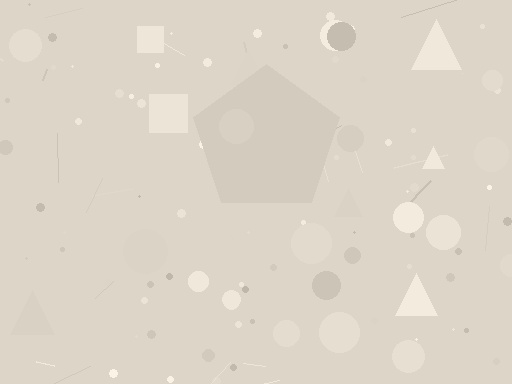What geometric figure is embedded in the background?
A pentagon is embedded in the background.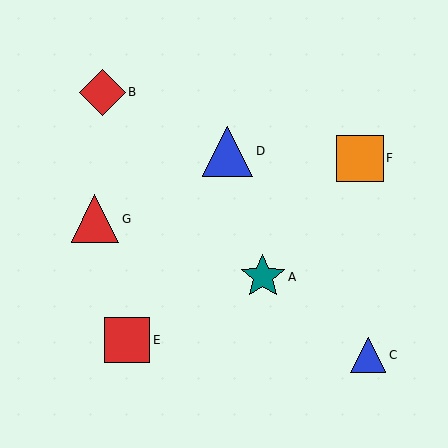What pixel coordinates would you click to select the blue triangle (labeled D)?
Click at (228, 151) to select the blue triangle D.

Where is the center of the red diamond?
The center of the red diamond is at (103, 92).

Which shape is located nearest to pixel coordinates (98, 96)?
The red diamond (labeled B) at (103, 92) is nearest to that location.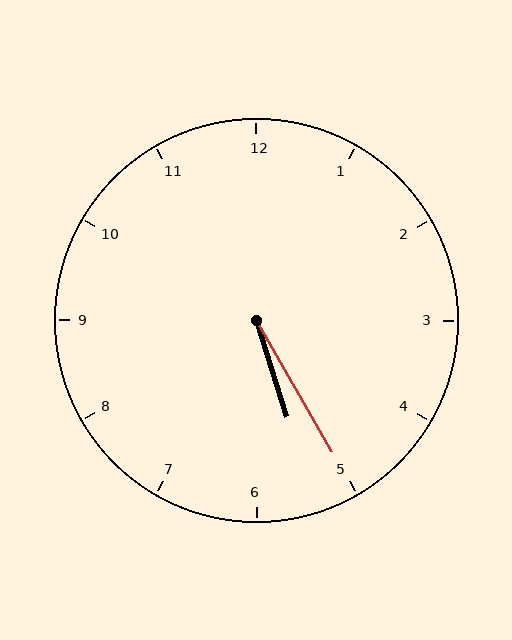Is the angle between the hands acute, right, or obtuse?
It is acute.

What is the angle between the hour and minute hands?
Approximately 12 degrees.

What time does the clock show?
5:25.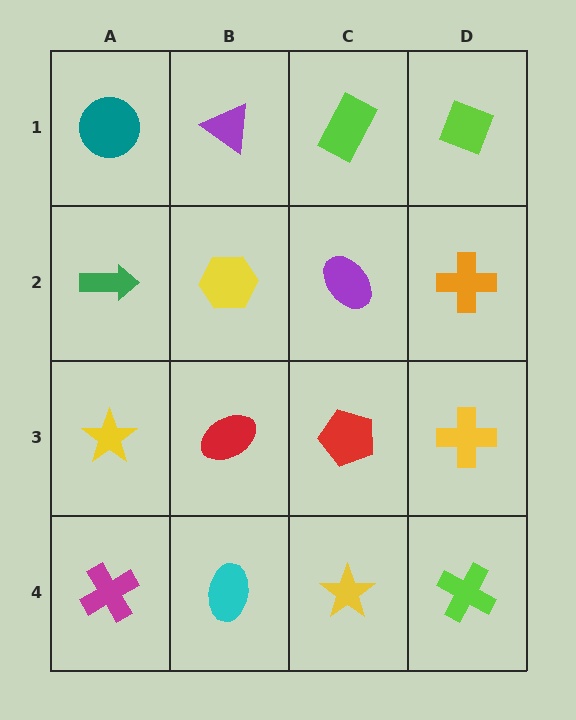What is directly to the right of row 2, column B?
A purple ellipse.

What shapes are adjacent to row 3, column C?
A purple ellipse (row 2, column C), a yellow star (row 4, column C), a red ellipse (row 3, column B), a yellow cross (row 3, column D).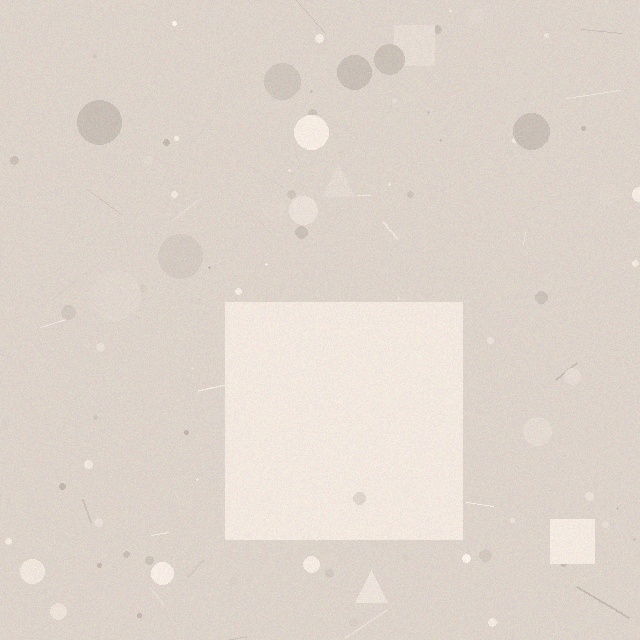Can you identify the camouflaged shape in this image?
The camouflaged shape is a square.